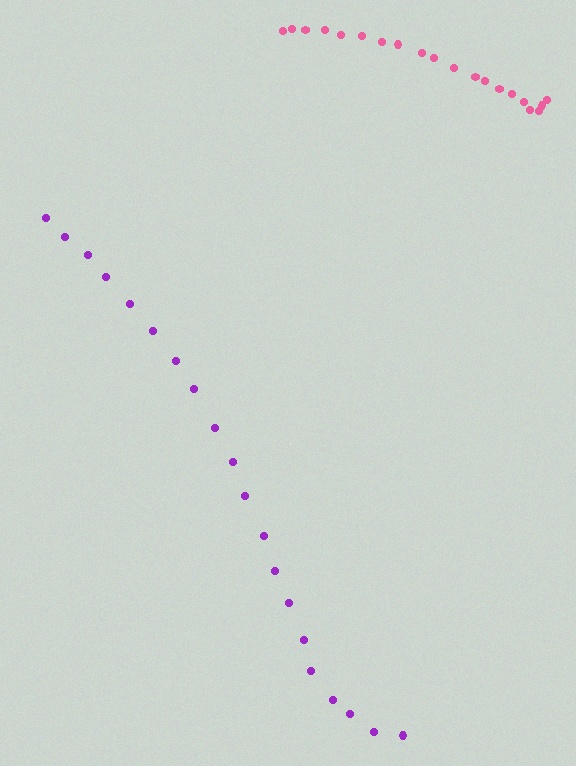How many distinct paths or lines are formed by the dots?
There are 2 distinct paths.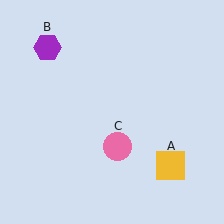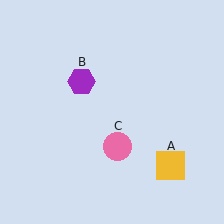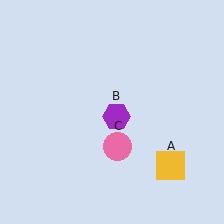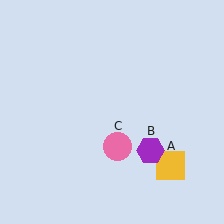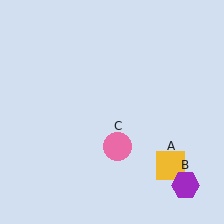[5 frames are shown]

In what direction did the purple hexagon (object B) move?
The purple hexagon (object B) moved down and to the right.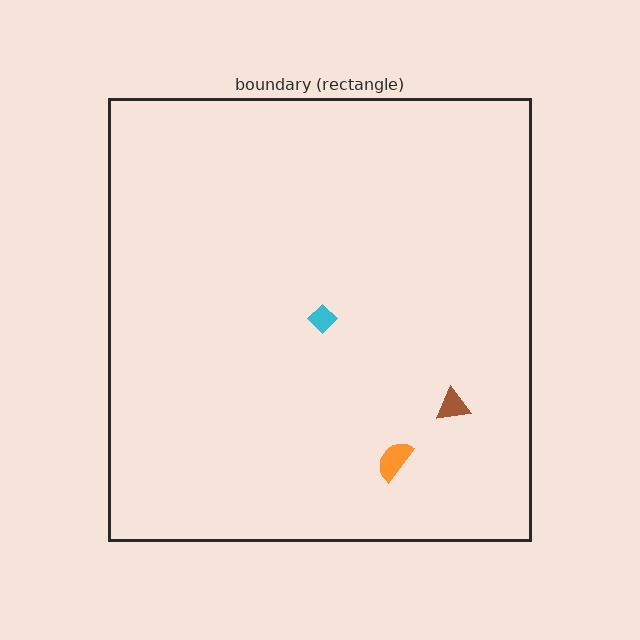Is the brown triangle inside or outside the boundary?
Inside.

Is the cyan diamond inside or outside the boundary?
Inside.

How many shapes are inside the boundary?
3 inside, 0 outside.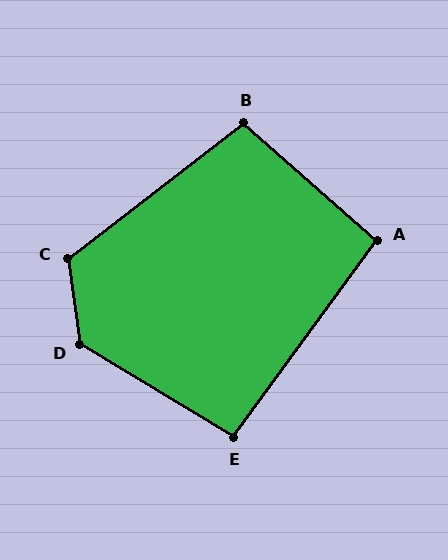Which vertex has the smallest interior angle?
E, at approximately 95 degrees.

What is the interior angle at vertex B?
Approximately 101 degrees (obtuse).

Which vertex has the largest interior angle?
D, at approximately 129 degrees.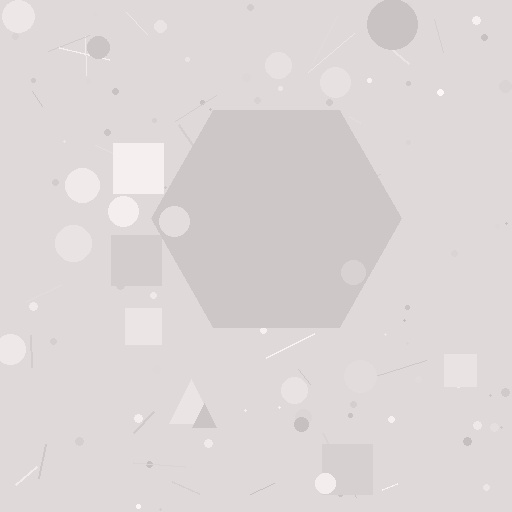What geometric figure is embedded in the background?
A hexagon is embedded in the background.